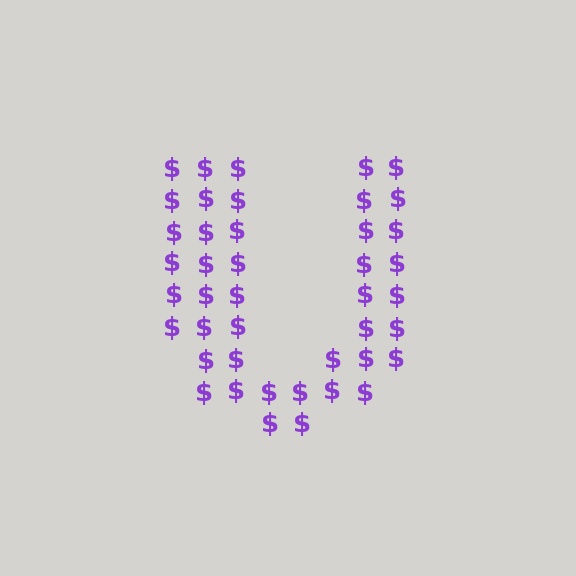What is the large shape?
The large shape is the letter U.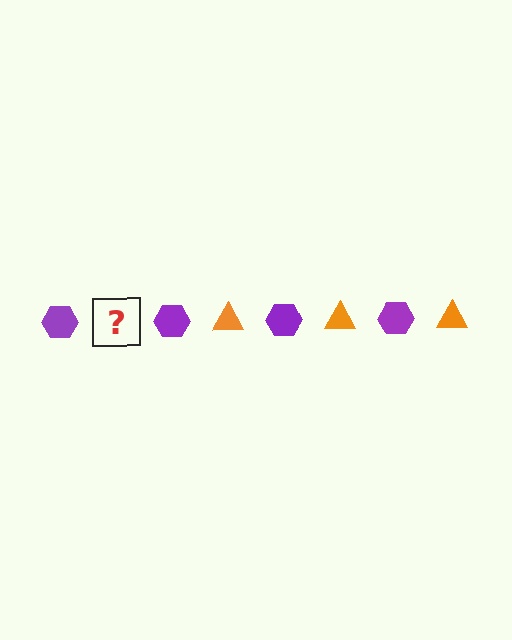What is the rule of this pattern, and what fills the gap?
The rule is that the pattern alternates between purple hexagon and orange triangle. The gap should be filled with an orange triangle.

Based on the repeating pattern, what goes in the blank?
The blank should be an orange triangle.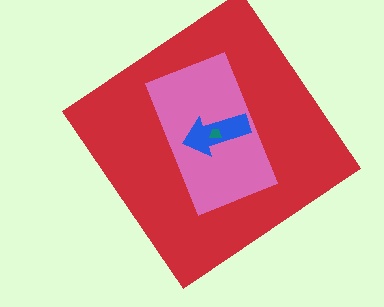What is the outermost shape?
The red diamond.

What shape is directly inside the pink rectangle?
The blue arrow.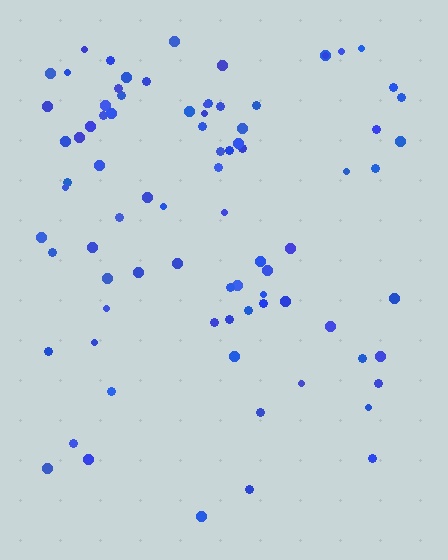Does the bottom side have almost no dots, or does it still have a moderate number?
Still a moderate number, just noticeably fewer than the top.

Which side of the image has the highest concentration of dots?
The top.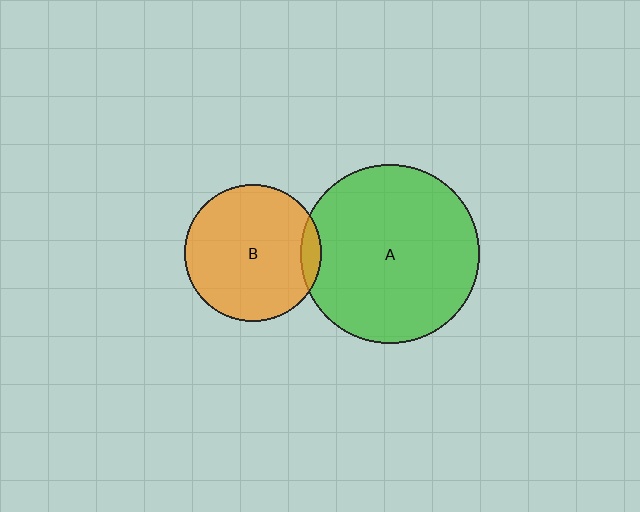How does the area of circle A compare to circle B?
Approximately 1.7 times.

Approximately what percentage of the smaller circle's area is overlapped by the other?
Approximately 5%.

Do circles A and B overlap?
Yes.